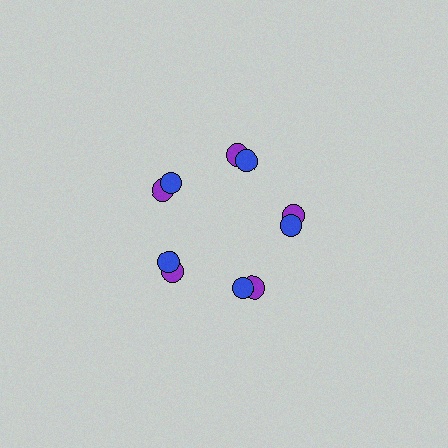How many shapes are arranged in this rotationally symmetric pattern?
There are 10 shapes, arranged in 5 groups of 2.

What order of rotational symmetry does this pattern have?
This pattern has 5-fold rotational symmetry.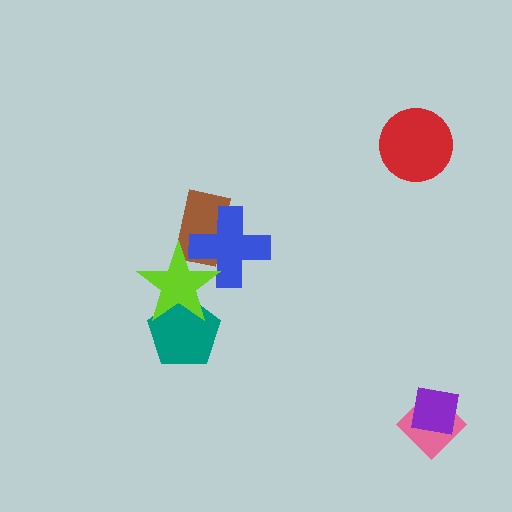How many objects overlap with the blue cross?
2 objects overlap with the blue cross.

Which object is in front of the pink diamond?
The purple square is in front of the pink diamond.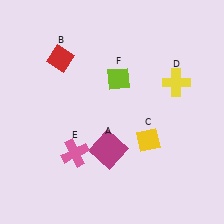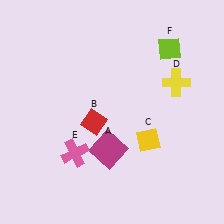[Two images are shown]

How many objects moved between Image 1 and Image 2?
2 objects moved between the two images.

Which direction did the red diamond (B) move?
The red diamond (B) moved down.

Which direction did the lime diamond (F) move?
The lime diamond (F) moved right.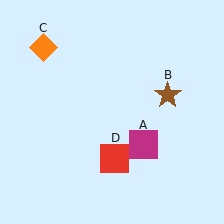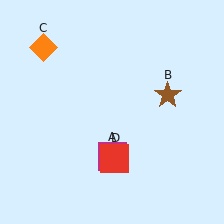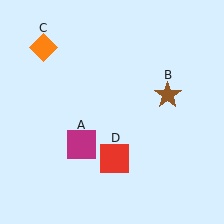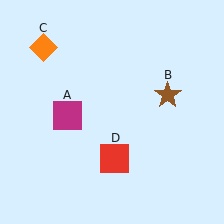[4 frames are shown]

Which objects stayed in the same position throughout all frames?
Brown star (object B) and orange diamond (object C) and red square (object D) remained stationary.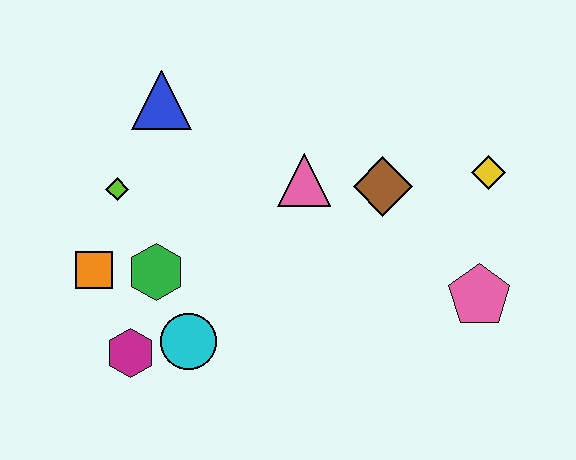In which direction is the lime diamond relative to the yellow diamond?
The lime diamond is to the left of the yellow diamond.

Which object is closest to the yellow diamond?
The brown diamond is closest to the yellow diamond.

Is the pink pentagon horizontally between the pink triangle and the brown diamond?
No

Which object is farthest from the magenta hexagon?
The yellow diamond is farthest from the magenta hexagon.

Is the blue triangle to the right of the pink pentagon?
No